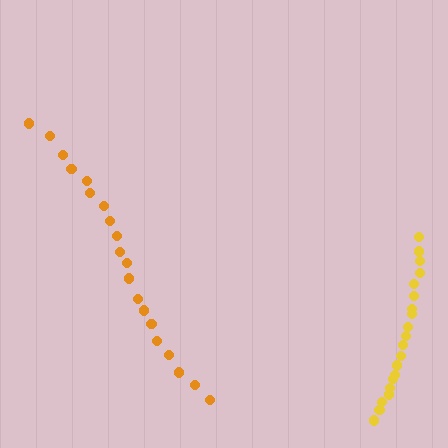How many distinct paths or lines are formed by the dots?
There are 2 distinct paths.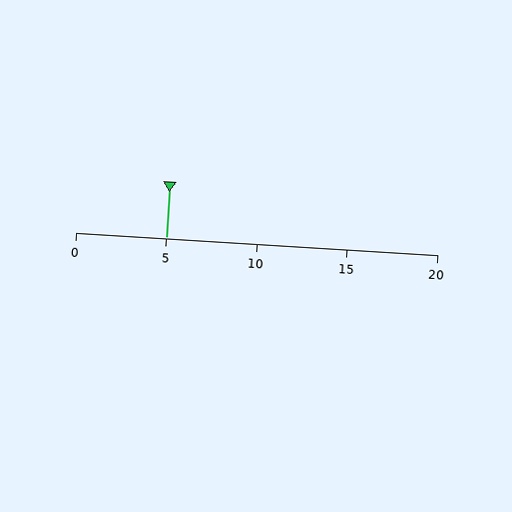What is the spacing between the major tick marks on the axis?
The major ticks are spaced 5 apart.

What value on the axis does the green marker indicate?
The marker indicates approximately 5.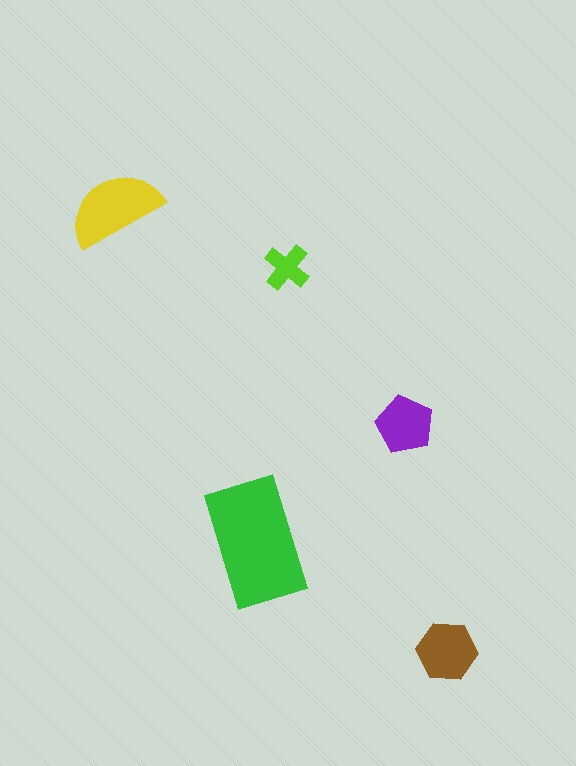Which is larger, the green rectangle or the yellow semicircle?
The green rectangle.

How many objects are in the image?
There are 5 objects in the image.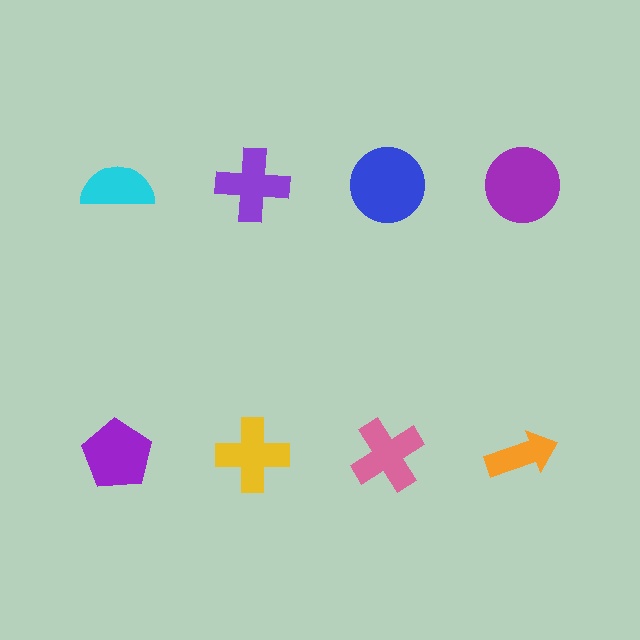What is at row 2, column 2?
A yellow cross.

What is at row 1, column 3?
A blue circle.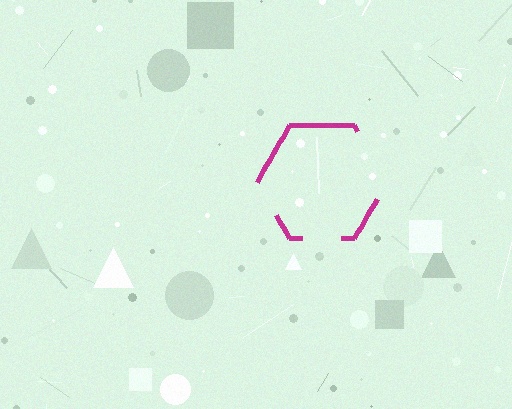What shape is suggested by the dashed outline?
The dashed outline suggests a hexagon.